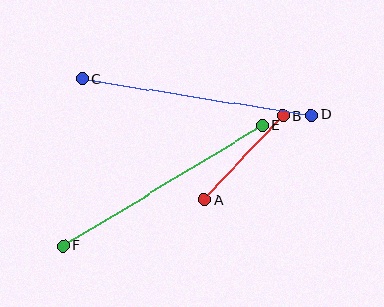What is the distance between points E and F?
The distance is approximately 232 pixels.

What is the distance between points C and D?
The distance is approximately 231 pixels.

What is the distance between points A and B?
The distance is approximately 115 pixels.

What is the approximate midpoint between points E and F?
The midpoint is at approximately (163, 186) pixels.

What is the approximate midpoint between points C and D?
The midpoint is at approximately (197, 97) pixels.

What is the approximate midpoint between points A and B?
The midpoint is at approximately (243, 158) pixels.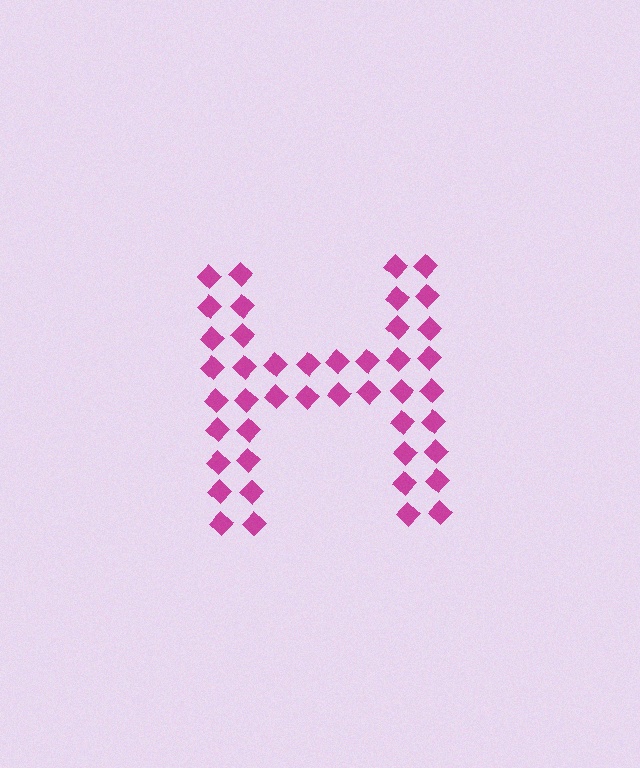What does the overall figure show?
The overall figure shows the letter H.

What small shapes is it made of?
It is made of small diamonds.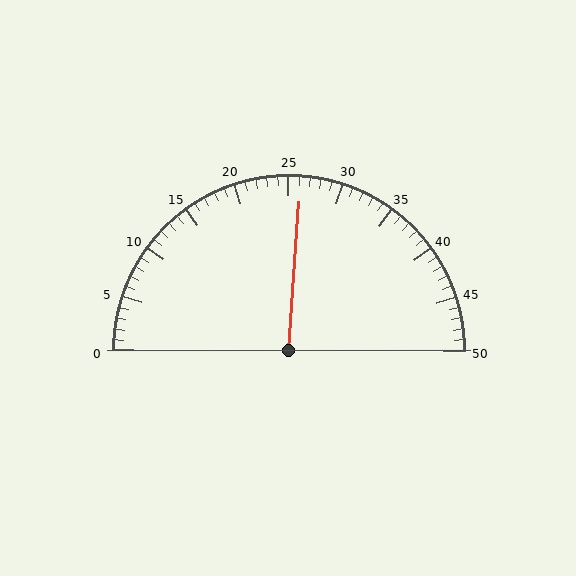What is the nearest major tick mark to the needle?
The nearest major tick mark is 25.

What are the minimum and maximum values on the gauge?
The gauge ranges from 0 to 50.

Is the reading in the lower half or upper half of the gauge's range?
The reading is in the upper half of the range (0 to 50).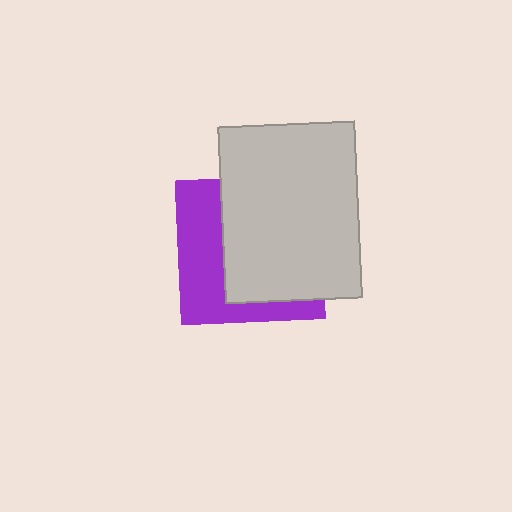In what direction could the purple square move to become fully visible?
The purple square could move left. That would shift it out from behind the light gray rectangle entirely.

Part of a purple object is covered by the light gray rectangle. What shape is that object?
It is a square.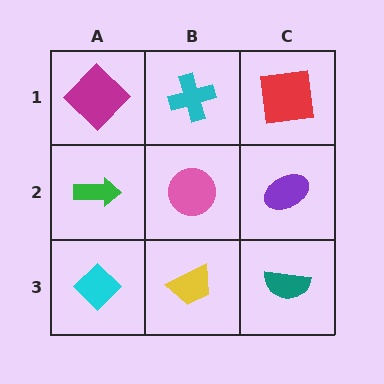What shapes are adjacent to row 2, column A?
A magenta diamond (row 1, column A), a cyan diamond (row 3, column A), a pink circle (row 2, column B).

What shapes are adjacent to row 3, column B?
A pink circle (row 2, column B), a cyan diamond (row 3, column A), a teal semicircle (row 3, column C).